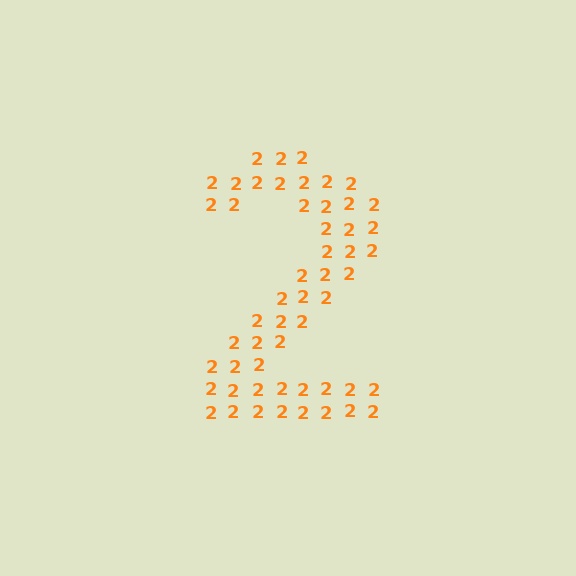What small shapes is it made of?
It is made of small digit 2's.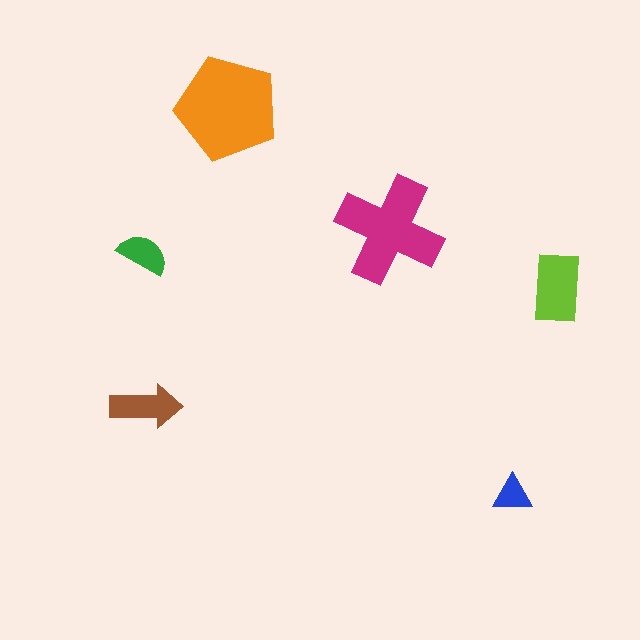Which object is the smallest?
The blue triangle.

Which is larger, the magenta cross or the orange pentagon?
The orange pentagon.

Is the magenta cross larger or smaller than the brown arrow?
Larger.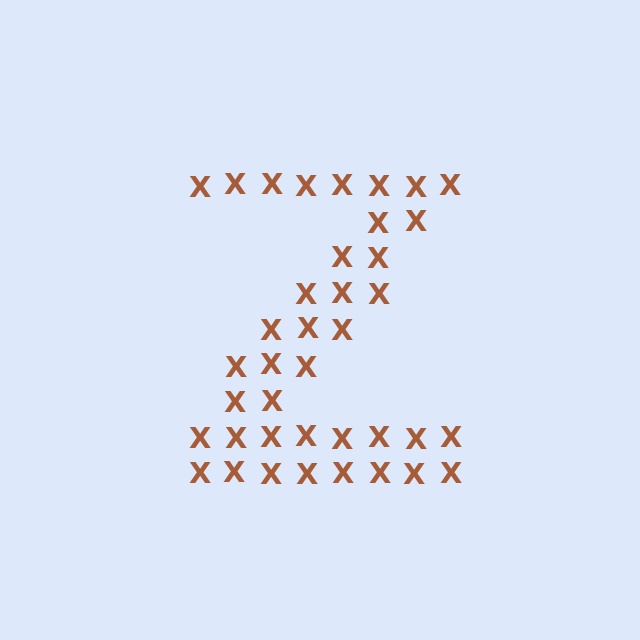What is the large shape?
The large shape is the letter Z.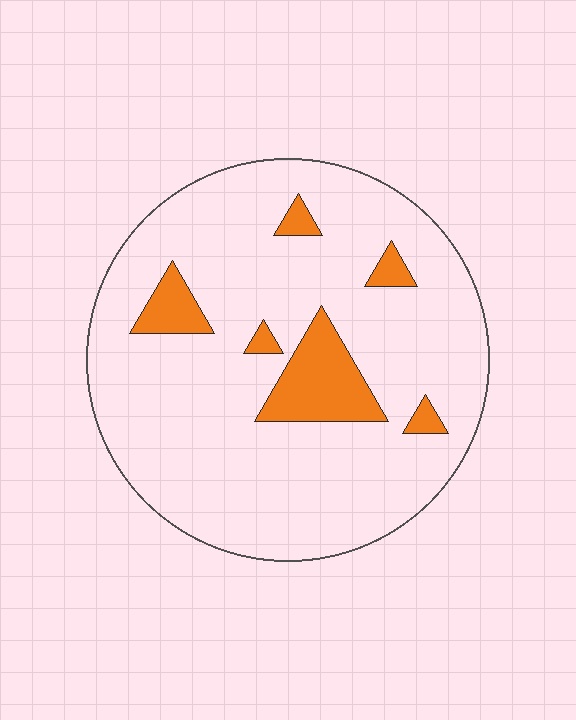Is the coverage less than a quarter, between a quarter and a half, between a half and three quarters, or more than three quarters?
Less than a quarter.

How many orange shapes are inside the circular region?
6.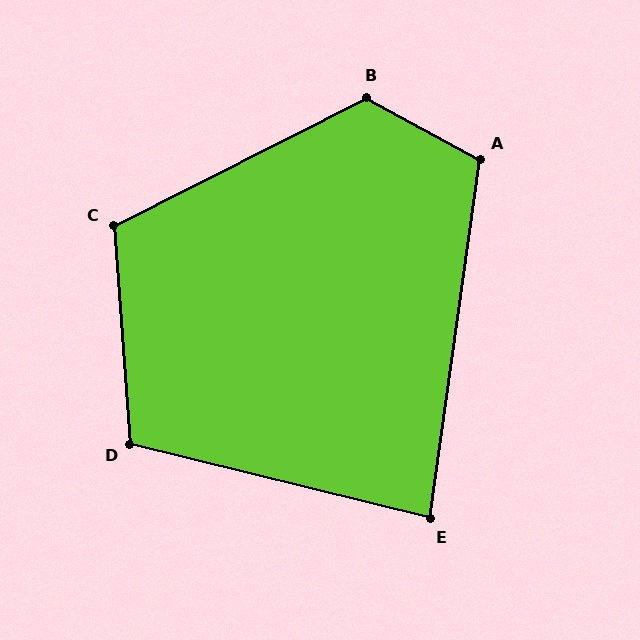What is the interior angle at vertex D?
Approximately 108 degrees (obtuse).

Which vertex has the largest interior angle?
B, at approximately 125 degrees.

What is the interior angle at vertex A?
Approximately 110 degrees (obtuse).